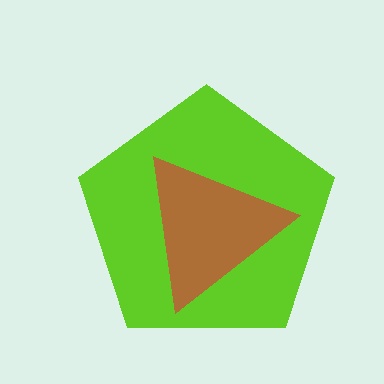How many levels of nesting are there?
2.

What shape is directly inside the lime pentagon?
The brown triangle.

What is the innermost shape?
The brown triangle.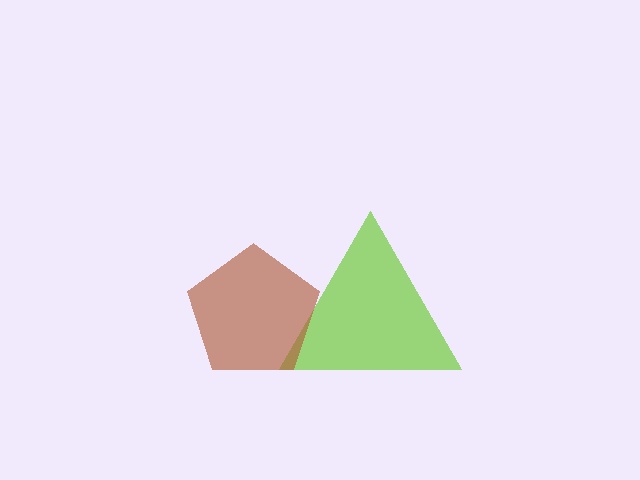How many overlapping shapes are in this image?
There are 2 overlapping shapes in the image.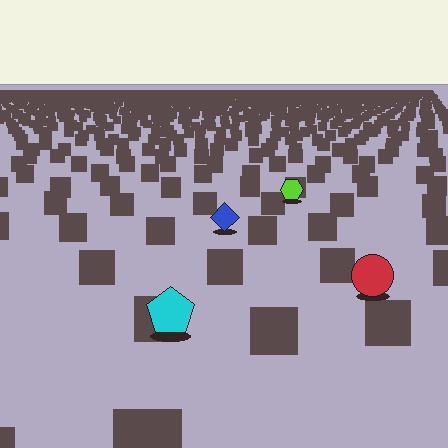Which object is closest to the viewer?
The cyan pentagon is closest. The texture marks near it are larger and more spread out.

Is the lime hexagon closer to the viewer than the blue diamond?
No. The blue diamond is closer — you can tell from the texture gradient: the ground texture is coarser near it.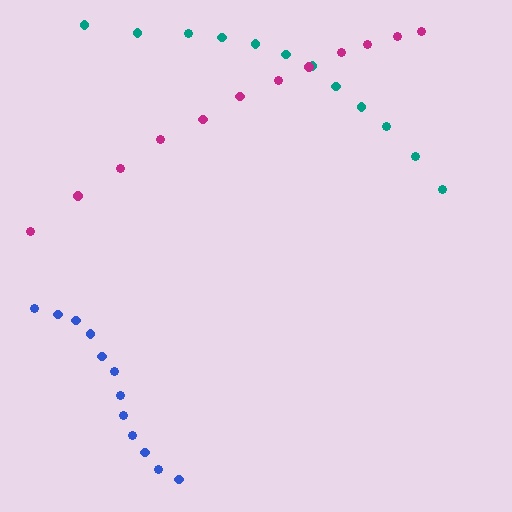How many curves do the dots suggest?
There are 3 distinct paths.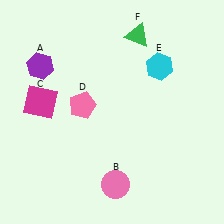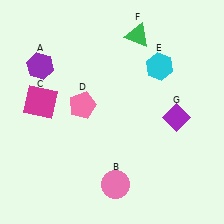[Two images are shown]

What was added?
A purple diamond (G) was added in Image 2.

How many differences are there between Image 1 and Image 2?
There is 1 difference between the two images.